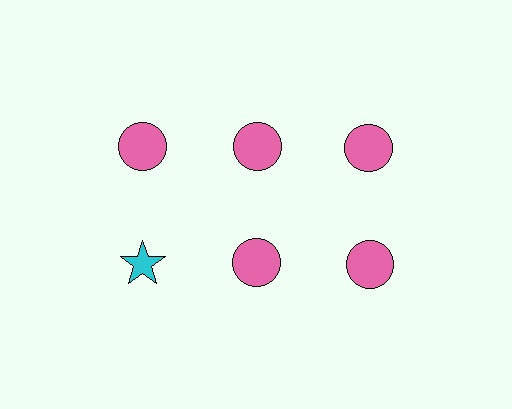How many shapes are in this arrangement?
There are 6 shapes arranged in a grid pattern.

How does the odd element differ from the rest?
It differs in both color (cyan instead of pink) and shape (star instead of circle).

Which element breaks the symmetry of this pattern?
The cyan star in the second row, leftmost column breaks the symmetry. All other shapes are pink circles.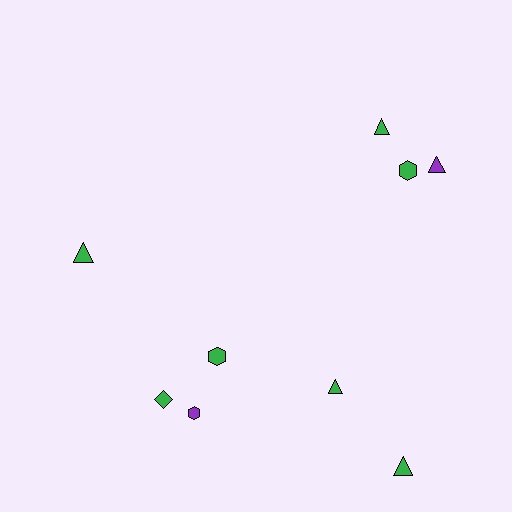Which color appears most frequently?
Green, with 7 objects.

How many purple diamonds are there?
There are no purple diamonds.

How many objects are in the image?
There are 9 objects.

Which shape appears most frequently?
Triangle, with 5 objects.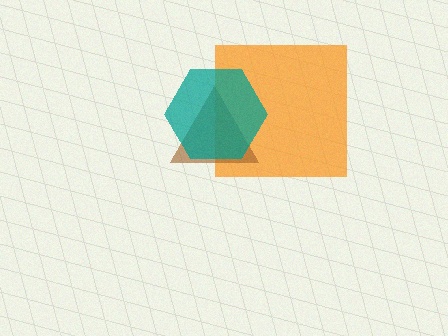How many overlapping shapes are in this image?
There are 3 overlapping shapes in the image.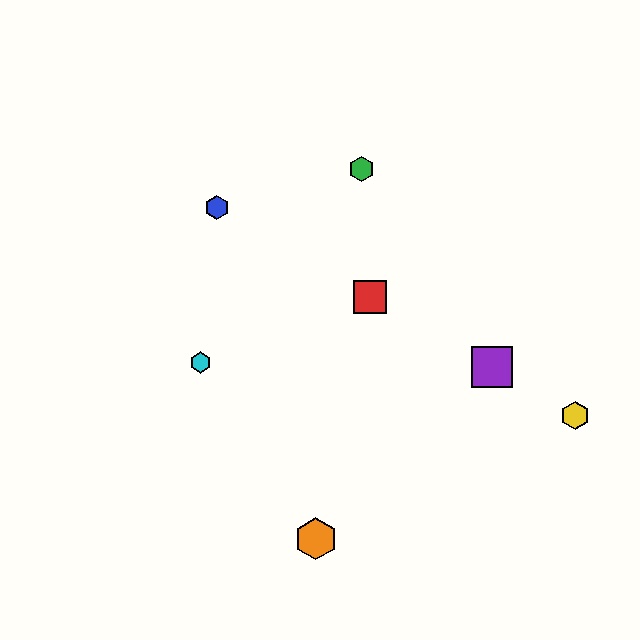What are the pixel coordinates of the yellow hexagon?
The yellow hexagon is at (575, 416).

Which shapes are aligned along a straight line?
The red square, the blue hexagon, the yellow hexagon, the purple square are aligned along a straight line.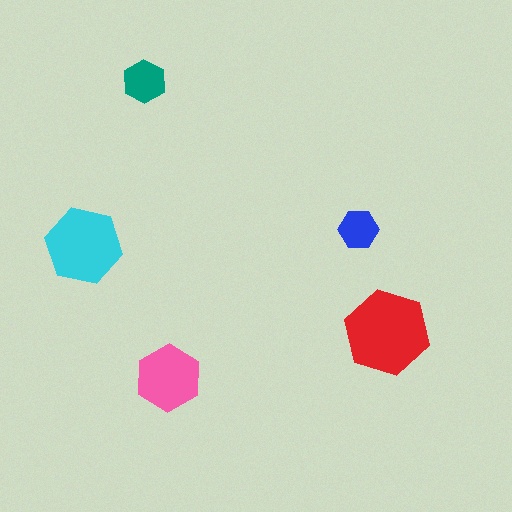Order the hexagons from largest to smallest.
the red one, the cyan one, the pink one, the teal one, the blue one.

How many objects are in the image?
There are 5 objects in the image.